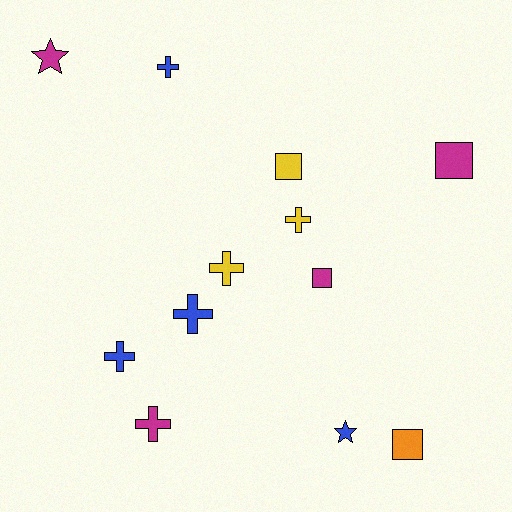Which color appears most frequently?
Blue, with 4 objects.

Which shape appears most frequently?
Cross, with 6 objects.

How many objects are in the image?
There are 12 objects.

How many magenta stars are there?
There is 1 magenta star.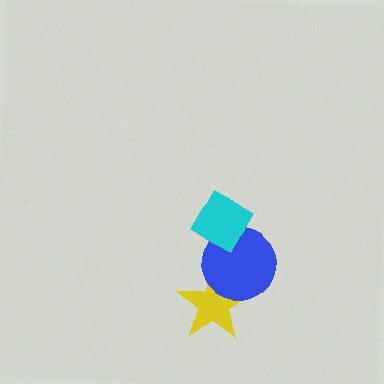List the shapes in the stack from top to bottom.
From top to bottom: the cyan diamond, the blue circle, the yellow star.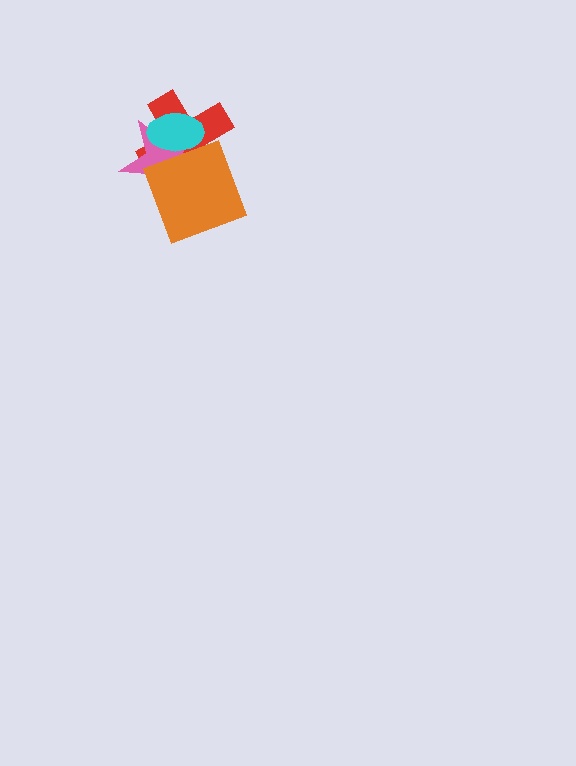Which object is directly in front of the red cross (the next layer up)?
The pink star is directly in front of the red cross.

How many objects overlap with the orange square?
2 objects overlap with the orange square.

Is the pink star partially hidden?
Yes, it is partially covered by another shape.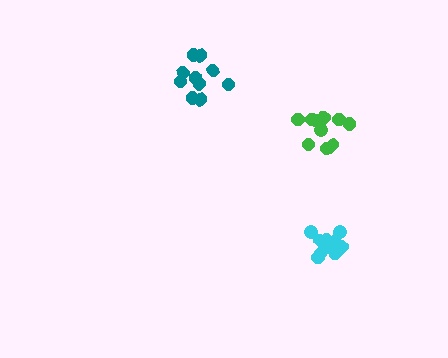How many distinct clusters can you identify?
There are 3 distinct clusters.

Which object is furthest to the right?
The green cluster is rightmost.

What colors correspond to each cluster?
The clusters are colored: cyan, green, teal.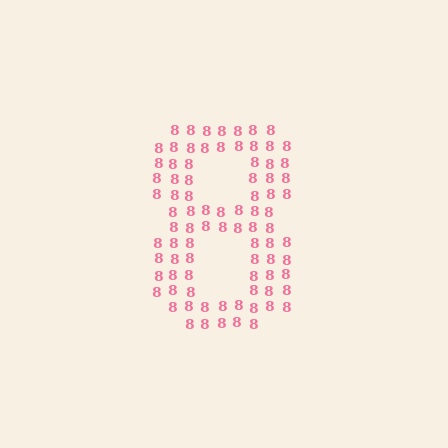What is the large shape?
The large shape is the digit 8.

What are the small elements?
The small elements are digit 8's.